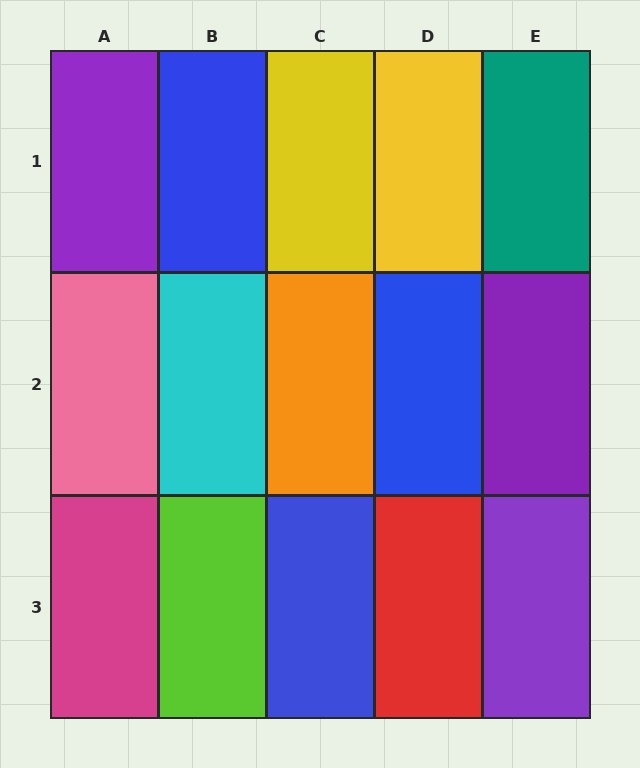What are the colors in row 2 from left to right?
Pink, cyan, orange, blue, purple.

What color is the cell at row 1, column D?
Yellow.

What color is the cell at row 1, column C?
Yellow.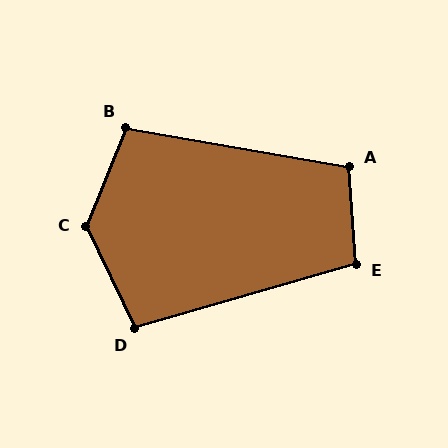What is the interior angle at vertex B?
Approximately 102 degrees (obtuse).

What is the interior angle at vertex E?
Approximately 102 degrees (obtuse).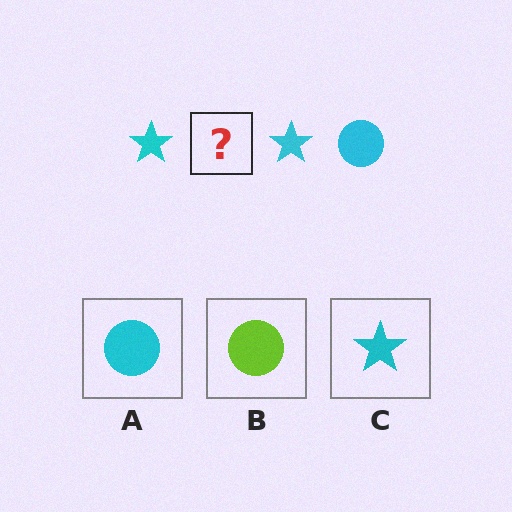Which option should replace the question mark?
Option A.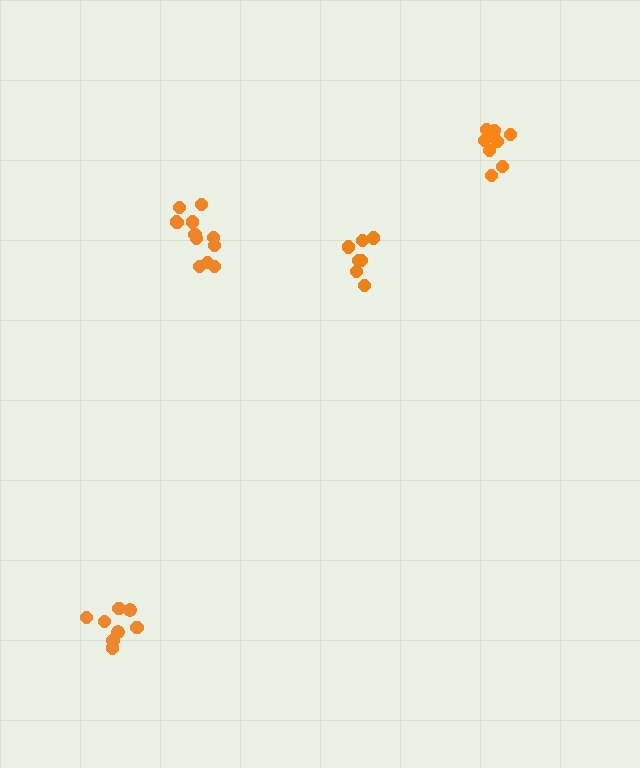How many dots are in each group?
Group 1: 8 dots, Group 2: 10 dots, Group 3: 12 dots, Group 4: 7 dots (37 total).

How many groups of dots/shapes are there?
There are 4 groups.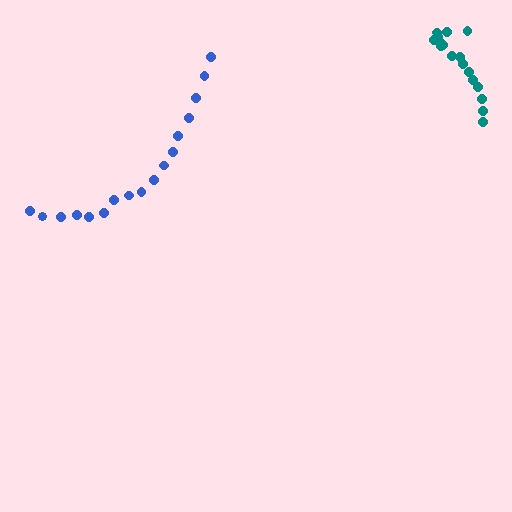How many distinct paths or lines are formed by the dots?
There are 2 distinct paths.